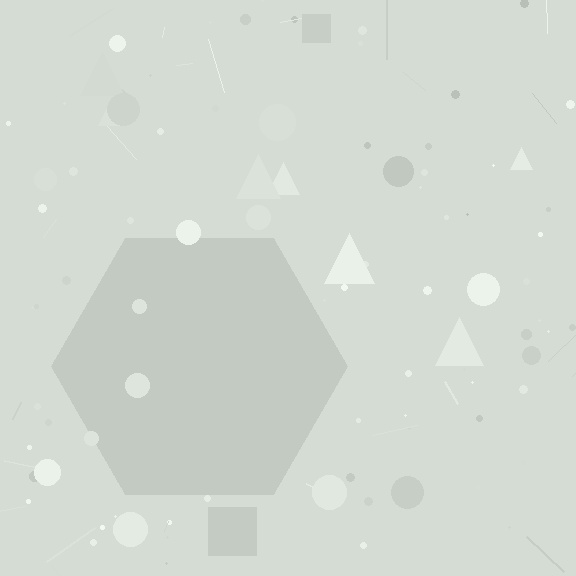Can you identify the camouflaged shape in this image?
The camouflaged shape is a hexagon.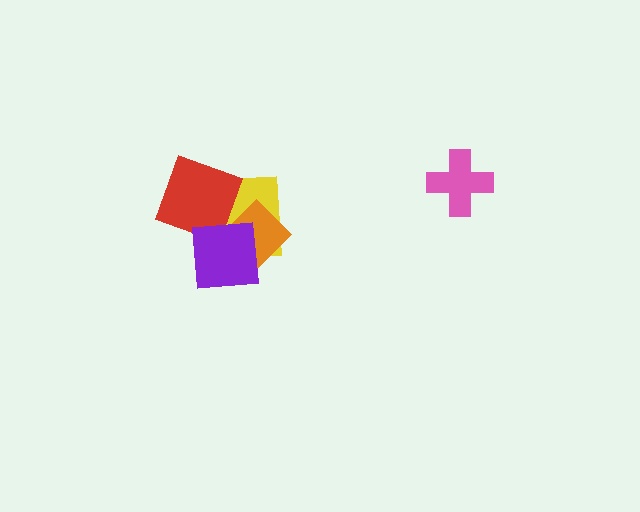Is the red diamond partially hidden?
Yes, it is partially covered by another shape.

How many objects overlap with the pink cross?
0 objects overlap with the pink cross.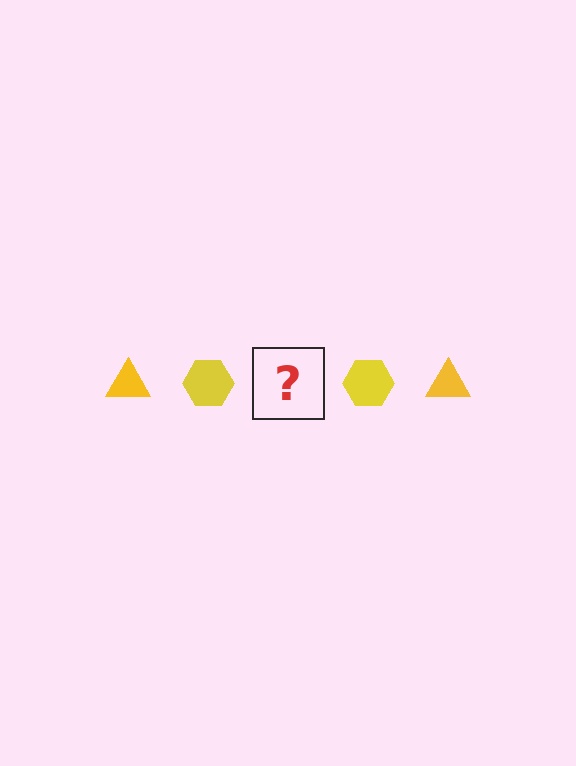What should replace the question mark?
The question mark should be replaced with a yellow triangle.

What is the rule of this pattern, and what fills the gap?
The rule is that the pattern cycles through triangle, hexagon shapes in yellow. The gap should be filled with a yellow triangle.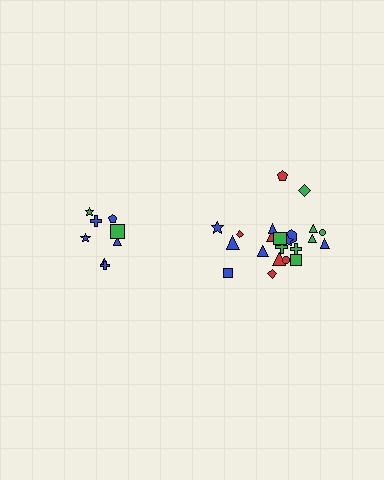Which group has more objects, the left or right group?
The right group.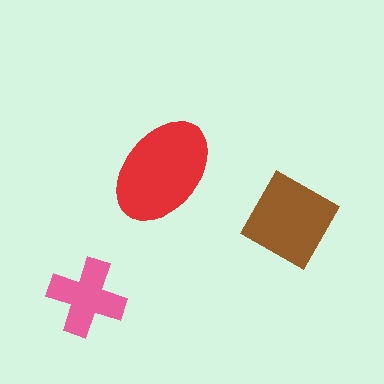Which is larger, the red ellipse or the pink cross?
The red ellipse.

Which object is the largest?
The red ellipse.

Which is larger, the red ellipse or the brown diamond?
The red ellipse.